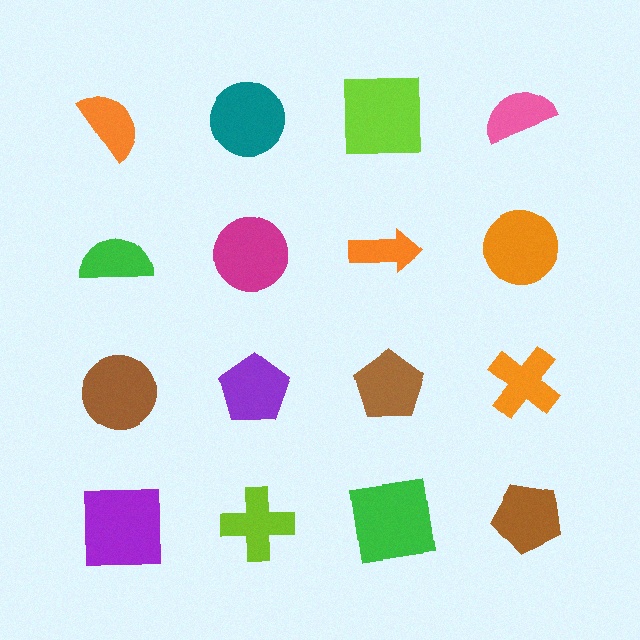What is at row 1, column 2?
A teal circle.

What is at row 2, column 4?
An orange circle.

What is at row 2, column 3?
An orange arrow.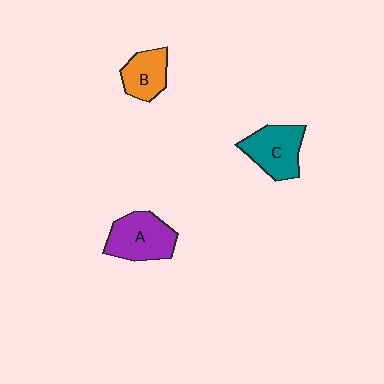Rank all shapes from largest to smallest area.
From largest to smallest: A (purple), C (teal), B (orange).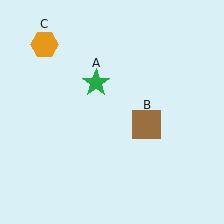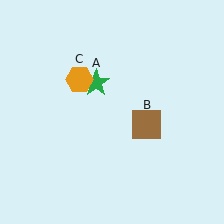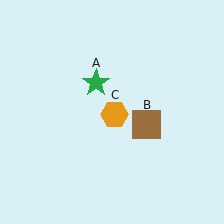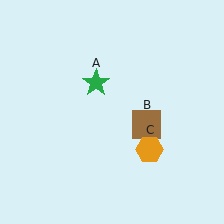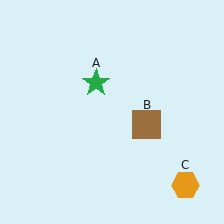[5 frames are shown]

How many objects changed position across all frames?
1 object changed position: orange hexagon (object C).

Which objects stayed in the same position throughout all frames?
Green star (object A) and brown square (object B) remained stationary.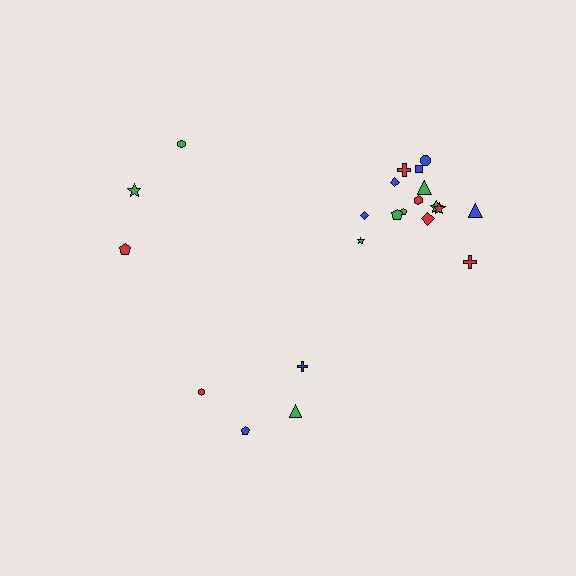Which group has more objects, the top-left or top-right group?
The top-right group.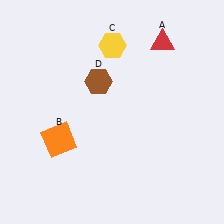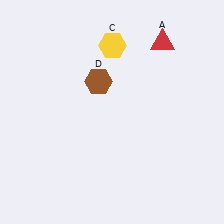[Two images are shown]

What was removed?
The orange square (B) was removed in Image 2.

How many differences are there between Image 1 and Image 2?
There is 1 difference between the two images.